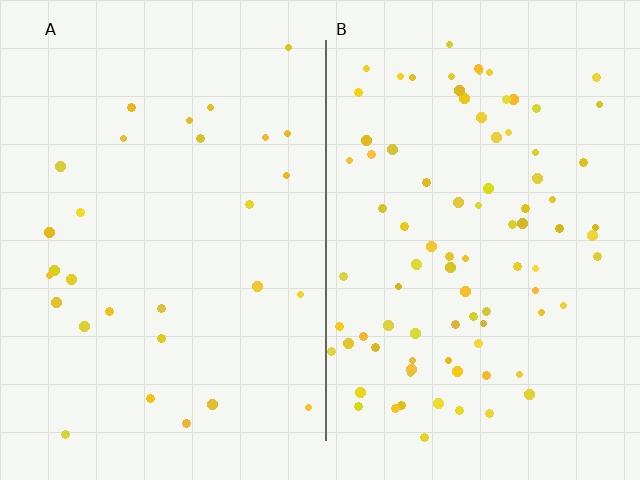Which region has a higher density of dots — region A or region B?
B (the right).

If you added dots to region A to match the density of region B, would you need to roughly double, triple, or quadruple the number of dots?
Approximately triple.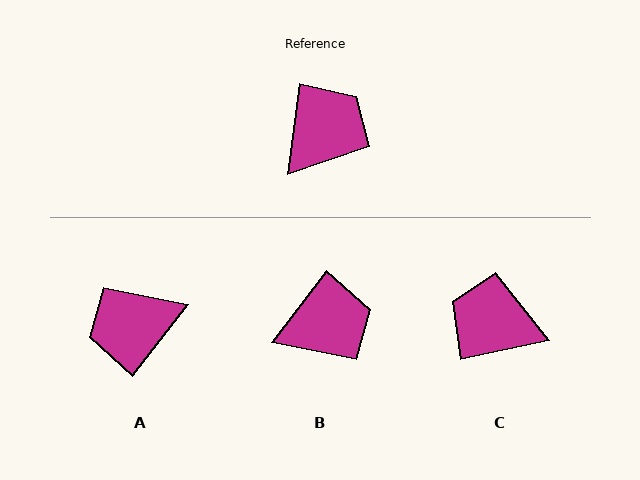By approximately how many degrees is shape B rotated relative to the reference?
Approximately 29 degrees clockwise.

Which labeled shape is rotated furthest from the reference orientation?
A, about 150 degrees away.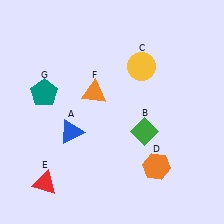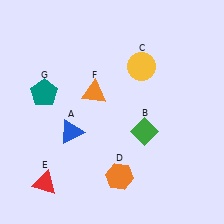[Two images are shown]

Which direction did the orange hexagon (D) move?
The orange hexagon (D) moved left.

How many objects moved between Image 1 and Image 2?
1 object moved between the two images.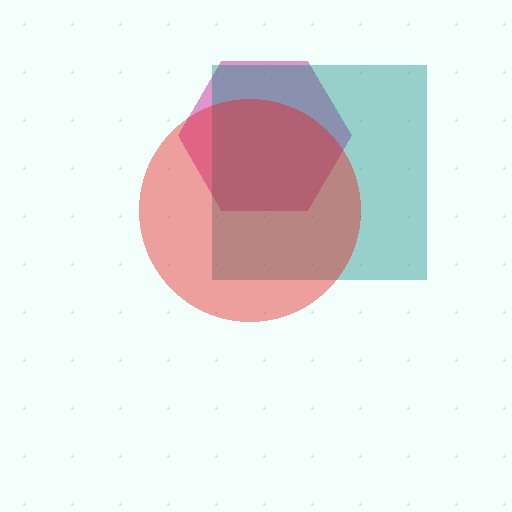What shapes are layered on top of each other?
The layered shapes are: a magenta hexagon, a teal square, a red circle.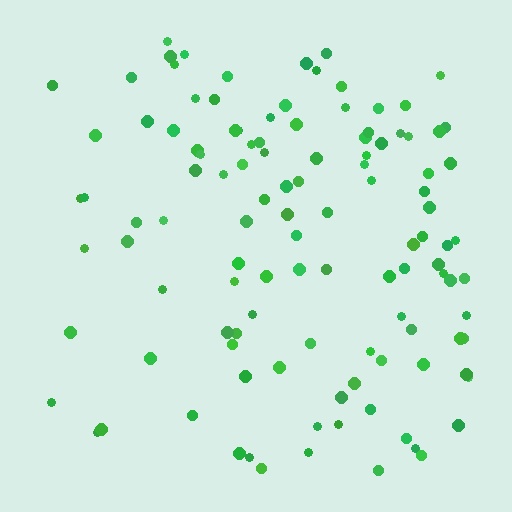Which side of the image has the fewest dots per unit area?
The left.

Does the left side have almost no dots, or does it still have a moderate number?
Still a moderate number, just noticeably fewer than the right.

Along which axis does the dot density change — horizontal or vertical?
Horizontal.